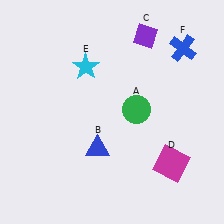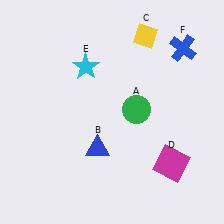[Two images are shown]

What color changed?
The diamond (C) changed from purple in Image 1 to yellow in Image 2.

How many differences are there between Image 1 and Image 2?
There is 1 difference between the two images.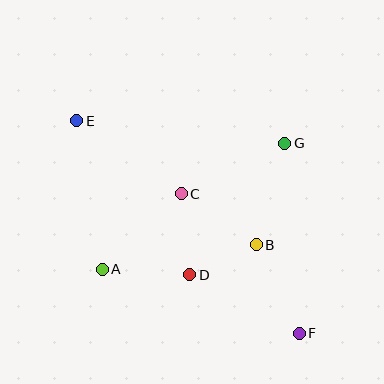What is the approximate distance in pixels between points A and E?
The distance between A and E is approximately 151 pixels.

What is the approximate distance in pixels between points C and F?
The distance between C and F is approximately 183 pixels.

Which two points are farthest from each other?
Points E and F are farthest from each other.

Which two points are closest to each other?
Points B and D are closest to each other.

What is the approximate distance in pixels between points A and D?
The distance between A and D is approximately 88 pixels.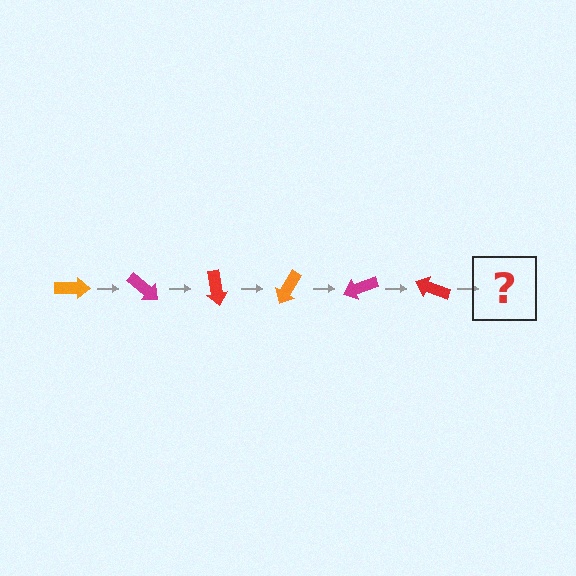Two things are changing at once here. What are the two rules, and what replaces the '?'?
The two rules are that it rotates 40 degrees each step and the color cycles through orange, magenta, and red. The '?' should be an orange arrow, rotated 240 degrees from the start.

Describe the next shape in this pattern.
It should be an orange arrow, rotated 240 degrees from the start.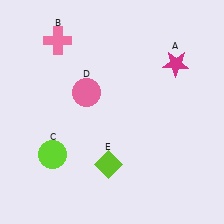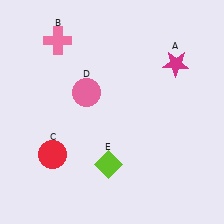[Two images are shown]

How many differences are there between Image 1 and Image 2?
There is 1 difference between the two images.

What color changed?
The circle (C) changed from lime in Image 1 to red in Image 2.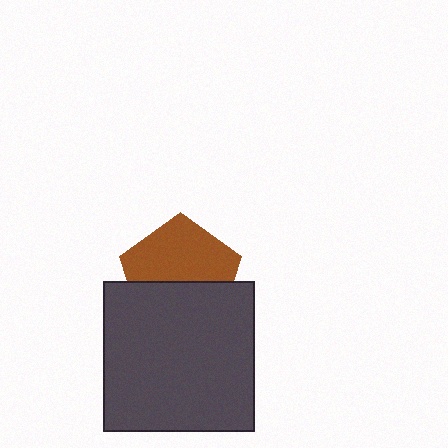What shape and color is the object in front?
The object in front is a dark gray square.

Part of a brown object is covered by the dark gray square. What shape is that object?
It is a pentagon.